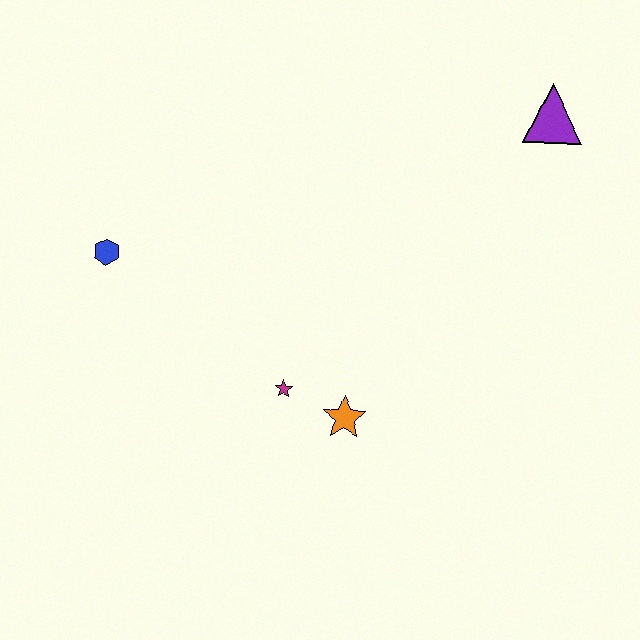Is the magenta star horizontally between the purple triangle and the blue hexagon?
Yes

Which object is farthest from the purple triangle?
The blue hexagon is farthest from the purple triangle.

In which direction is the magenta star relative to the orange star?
The magenta star is to the left of the orange star.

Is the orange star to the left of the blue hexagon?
No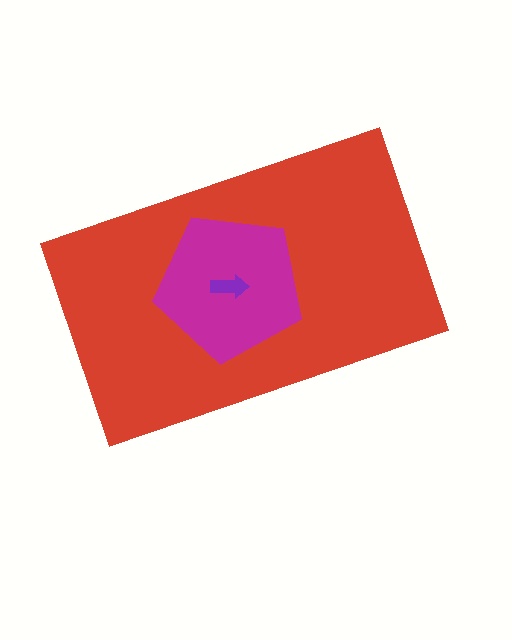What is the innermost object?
The purple arrow.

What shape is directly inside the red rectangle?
The magenta pentagon.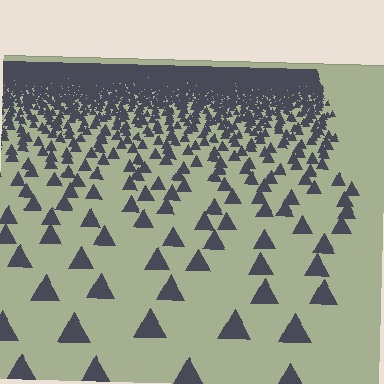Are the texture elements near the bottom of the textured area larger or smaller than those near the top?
Larger. Near the bottom, elements are closer to the viewer and appear at a bigger on-screen size.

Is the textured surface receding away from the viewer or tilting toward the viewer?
The surface is receding away from the viewer. Texture elements get smaller and denser toward the top.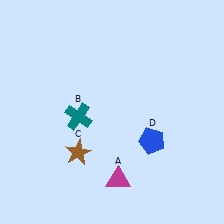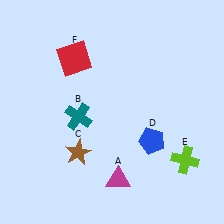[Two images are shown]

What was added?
A lime cross (E), a red square (F) were added in Image 2.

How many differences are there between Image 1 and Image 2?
There are 2 differences between the two images.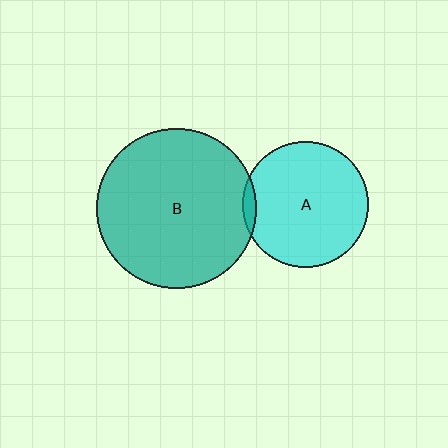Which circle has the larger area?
Circle B (teal).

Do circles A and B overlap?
Yes.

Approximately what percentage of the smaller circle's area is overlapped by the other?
Approximately 5%.